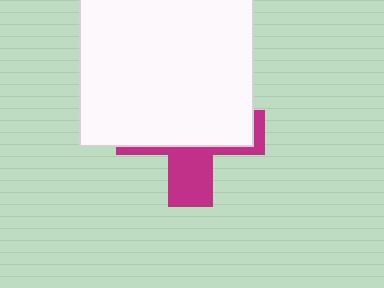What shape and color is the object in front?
The object in front is a white rectangle.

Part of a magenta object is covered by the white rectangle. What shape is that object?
It is a cross.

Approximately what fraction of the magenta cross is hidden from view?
Roughly 65% of the magenta cross is hidden behind the white rectangle.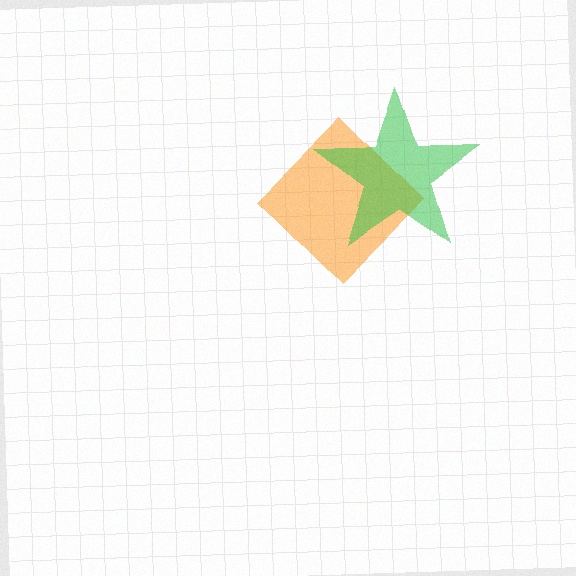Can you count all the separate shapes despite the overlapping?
Yes, there are 2 separate shapes.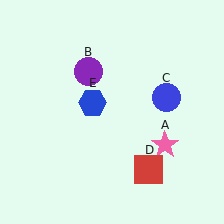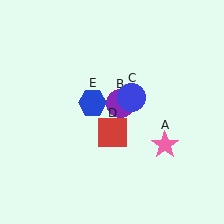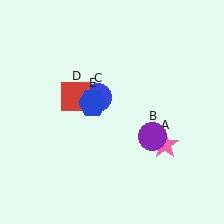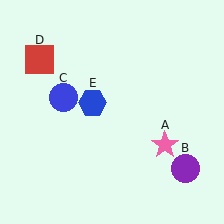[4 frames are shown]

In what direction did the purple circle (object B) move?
The purple circle (object B) moved down and to the right.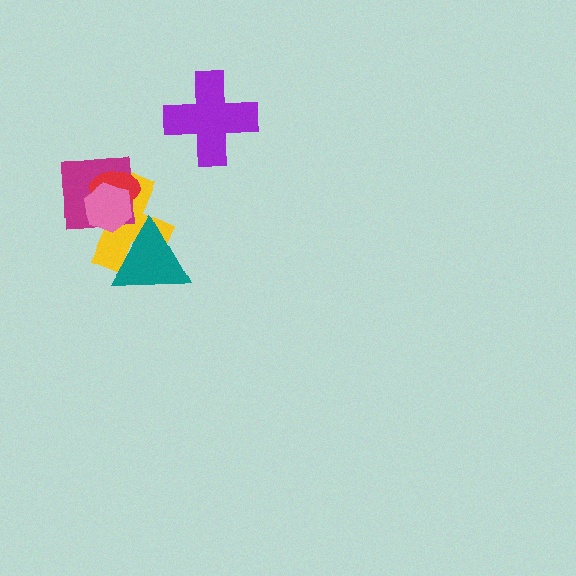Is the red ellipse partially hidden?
Yes, it is partially covered by another shape.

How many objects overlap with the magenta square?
3 objects overlap with the magenta square.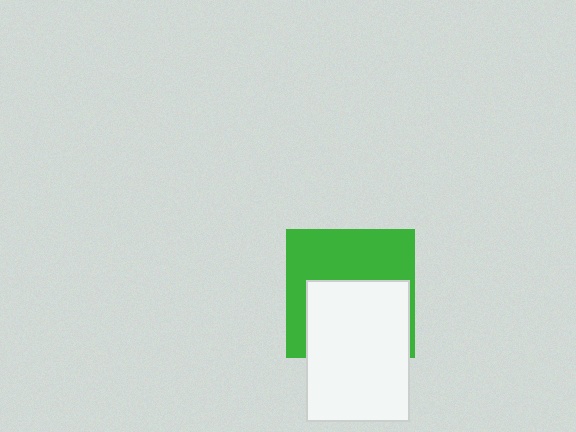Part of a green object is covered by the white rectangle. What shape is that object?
It is a square.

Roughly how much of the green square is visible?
About half of it is visible (roughly 51%).